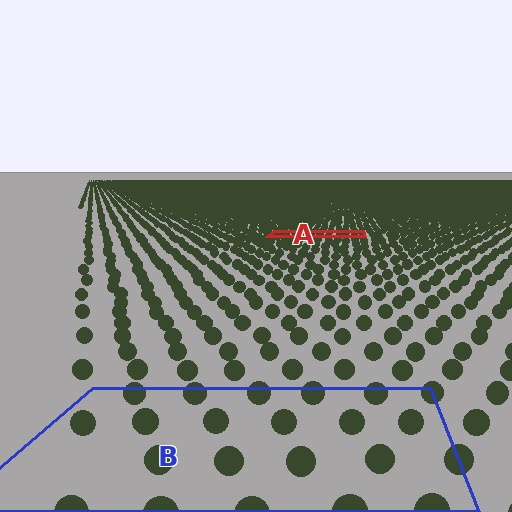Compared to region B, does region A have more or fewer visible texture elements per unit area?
Region A has more texture elements per unit area — they are packed more densely because it is farther away.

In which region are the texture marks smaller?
The texture marks are smaller in region A, because it is farther away.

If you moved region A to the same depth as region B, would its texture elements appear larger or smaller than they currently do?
They would appear larger. At a closer depth, the same texture elements are projected at a bigger on-screen size.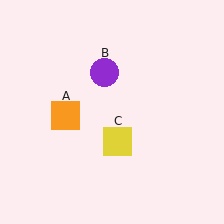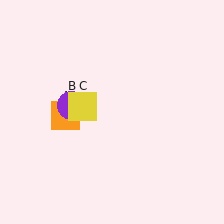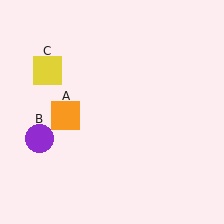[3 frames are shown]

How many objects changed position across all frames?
2 objects changed position: purple circle (object B), yellow square (object C).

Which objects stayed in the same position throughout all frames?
Orange square (object A) remained stationary.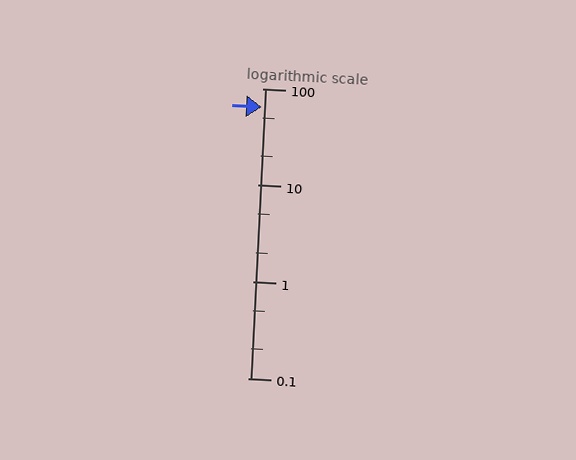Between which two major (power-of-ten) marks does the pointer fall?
The pointer is between 10 and 100.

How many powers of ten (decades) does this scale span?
The scale spans 3 decades, from 0.1 to 100.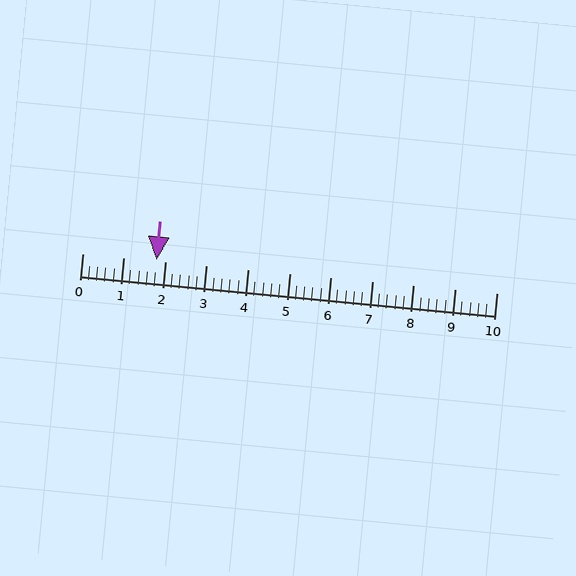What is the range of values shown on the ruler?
The ruler shows values from 0 to 10.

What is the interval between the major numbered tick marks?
The major tick marks are spaced 1 units apart.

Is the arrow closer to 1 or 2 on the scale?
The arrow is closer to 2.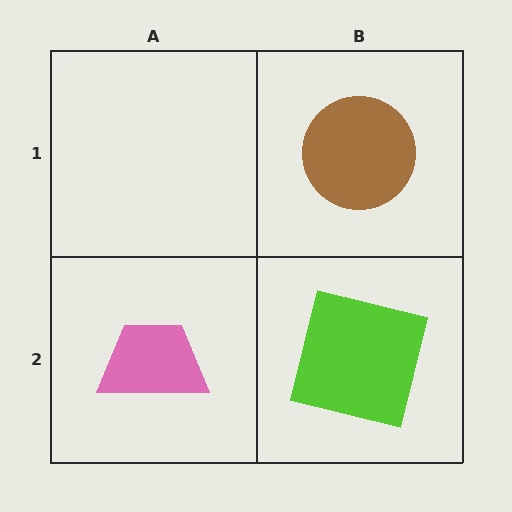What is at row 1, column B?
A brown circle.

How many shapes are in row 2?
2 shapes.